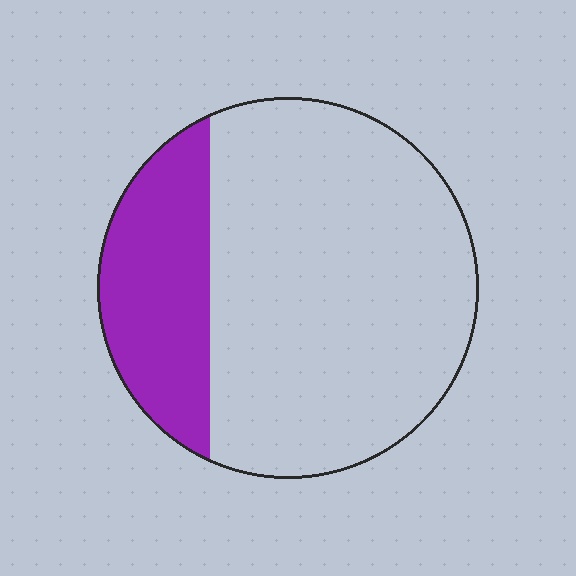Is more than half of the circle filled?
No.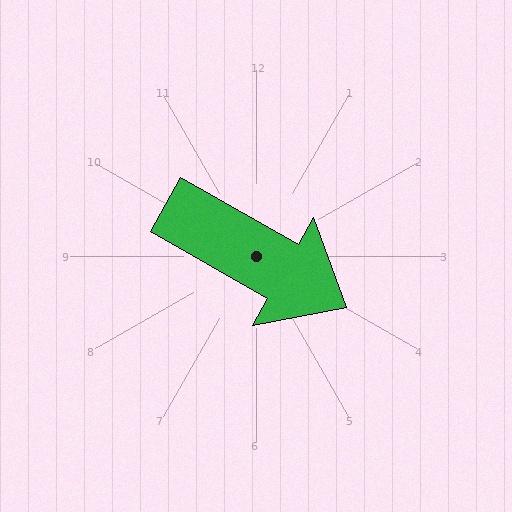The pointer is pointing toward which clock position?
Roughly 4 o'clock.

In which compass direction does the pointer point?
Southeast.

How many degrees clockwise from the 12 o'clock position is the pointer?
Approximately 119 degrees.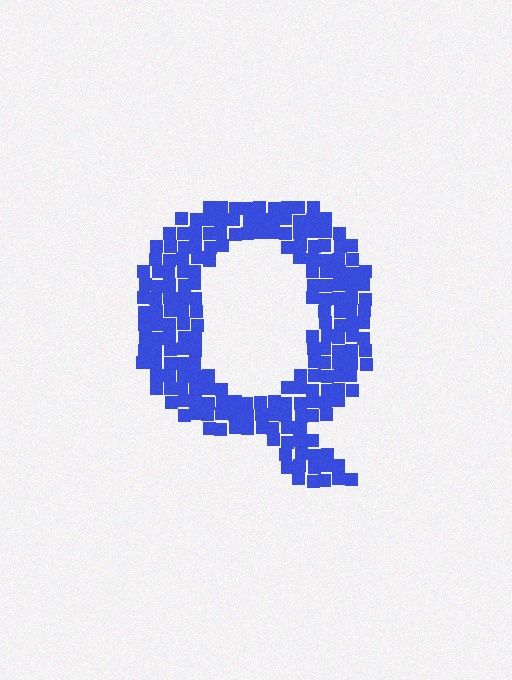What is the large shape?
The large shape is the letter Q.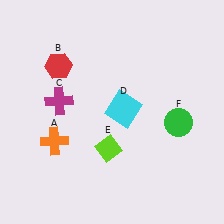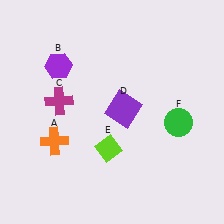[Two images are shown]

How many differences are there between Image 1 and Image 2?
There are 2 differences between the two images.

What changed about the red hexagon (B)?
In Image 1, B is red. In Image 2, it changed to purple.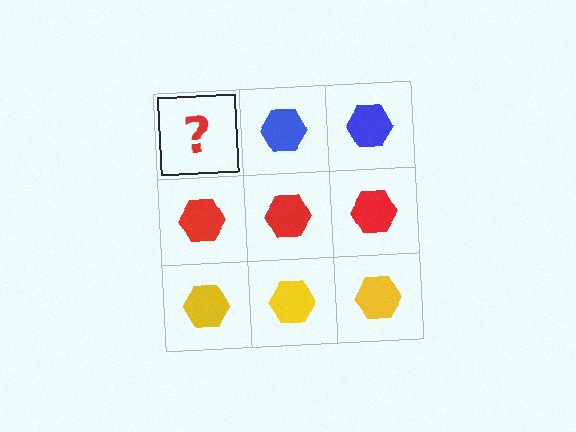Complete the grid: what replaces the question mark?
The question mark should be replaced with a blue hexagon.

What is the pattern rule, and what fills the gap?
The rule is that each row has a consistent color. The gap should be filled with a blue hexagon.